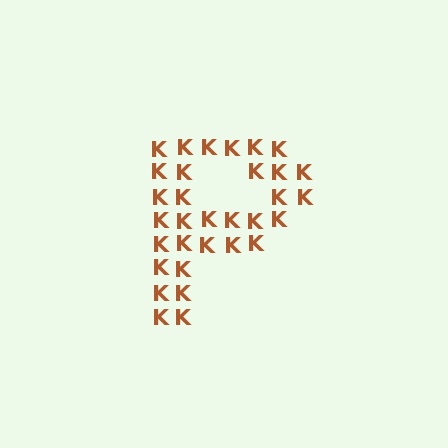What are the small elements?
The small elements are letter K's.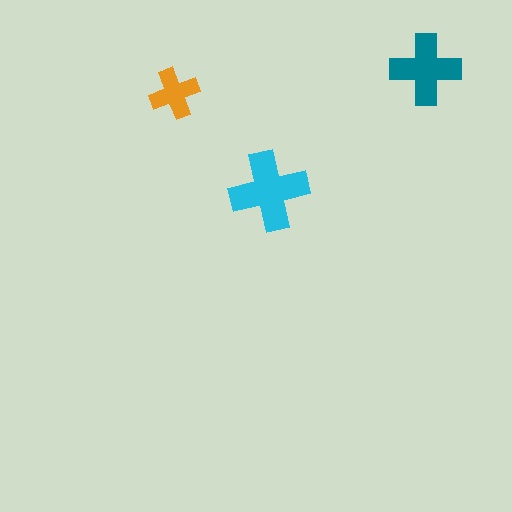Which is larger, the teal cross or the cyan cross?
The cyan one.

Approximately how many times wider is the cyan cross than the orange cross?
About 1.5 times wider.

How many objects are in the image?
There are 3 objects in the image.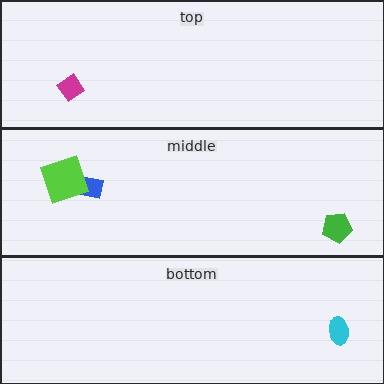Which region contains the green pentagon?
The middle region.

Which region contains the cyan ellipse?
The bottom region.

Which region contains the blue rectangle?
The middle region.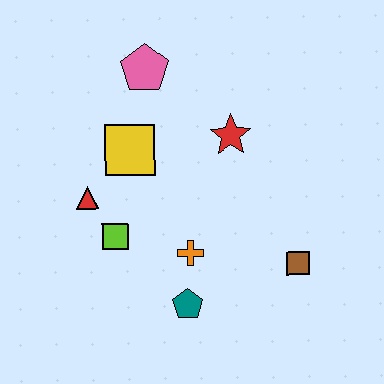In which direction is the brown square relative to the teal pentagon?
The brown square is to the right of the teal pentagon.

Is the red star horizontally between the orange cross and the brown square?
Yes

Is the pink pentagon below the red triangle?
No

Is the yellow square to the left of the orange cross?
Yes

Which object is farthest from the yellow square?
The brown square is farthest from the yellow square.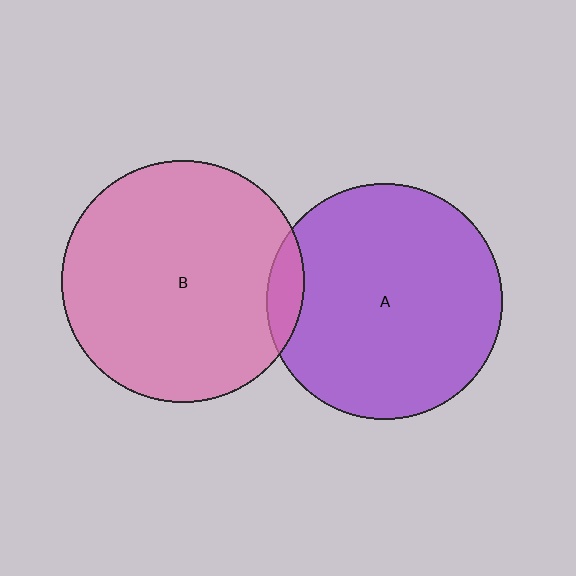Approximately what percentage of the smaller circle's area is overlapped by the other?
Approximately 5%.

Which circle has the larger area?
Circle B (pink).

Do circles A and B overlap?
Yes.